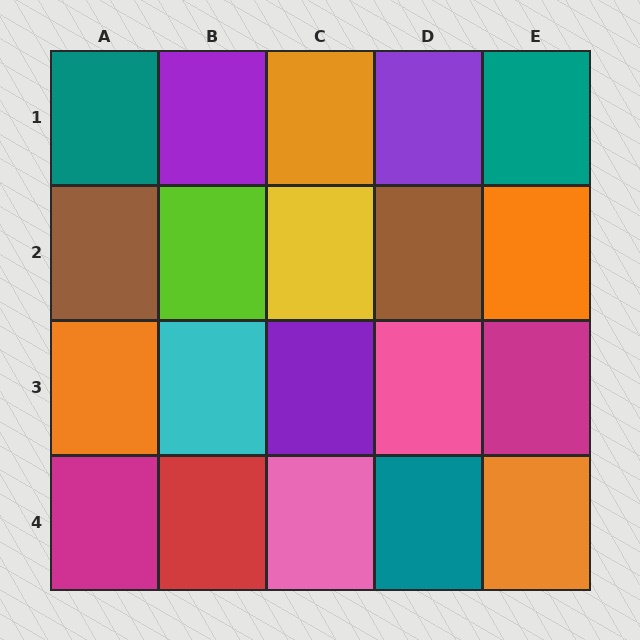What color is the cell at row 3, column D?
Pink.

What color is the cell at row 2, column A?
Brown.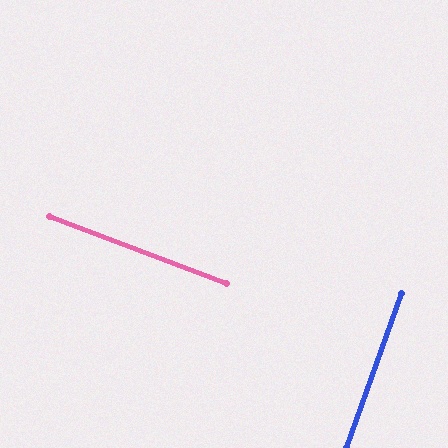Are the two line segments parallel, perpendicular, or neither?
Perpendicular — they meet at approximately 89°.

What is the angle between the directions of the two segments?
Approximately 89 degrees.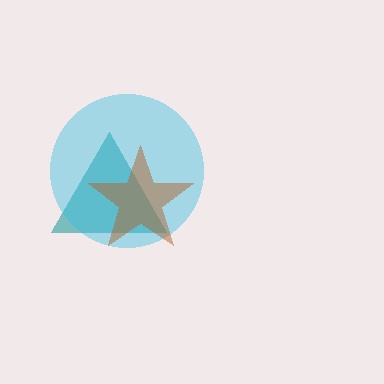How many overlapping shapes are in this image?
There are 3 overlapping shapes in the image.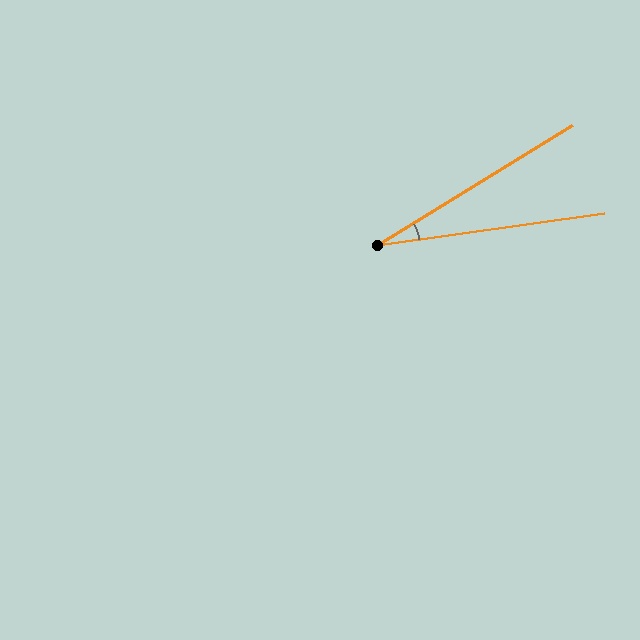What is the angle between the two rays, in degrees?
Approximately 23 degrees.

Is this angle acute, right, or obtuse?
It is acute.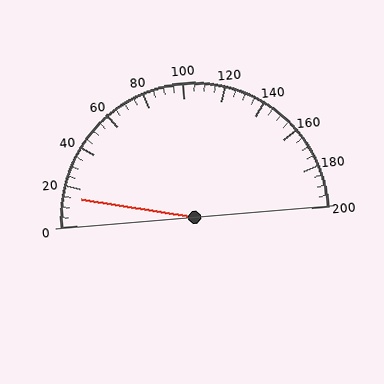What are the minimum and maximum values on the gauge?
The gauge ranges from 0 to 200.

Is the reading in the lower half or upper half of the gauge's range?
The reading is in the lower half of the range (0 to 200).